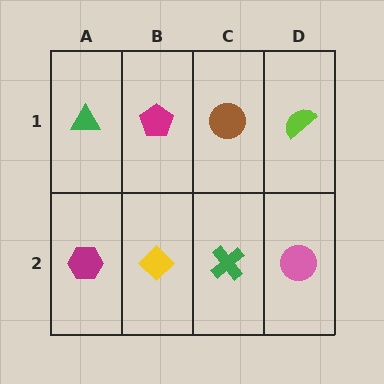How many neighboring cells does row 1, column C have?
3.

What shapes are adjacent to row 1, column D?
A pink circle (row 2, column D), a brown circle (row 1, column C).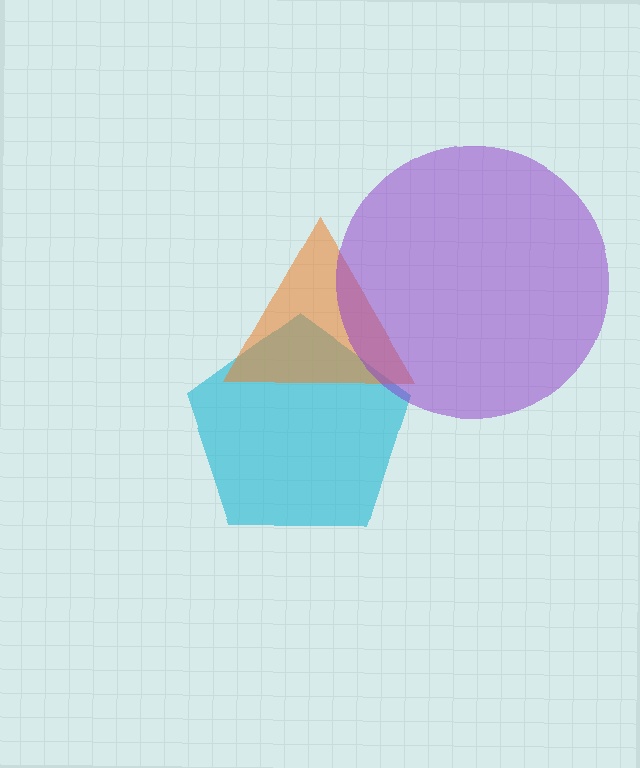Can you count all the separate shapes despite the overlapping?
Yes, there are 3 separate shapes.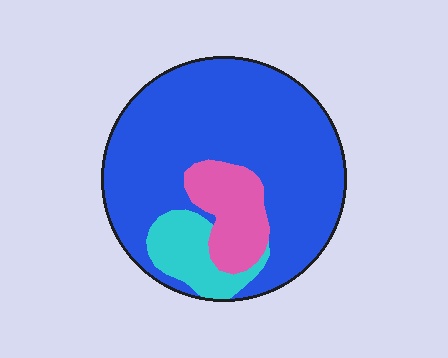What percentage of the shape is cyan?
Cyan covers roughly 10% of the shape.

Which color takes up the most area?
Blue, at roughly 75%.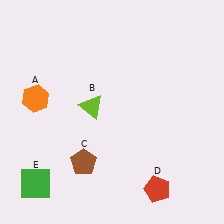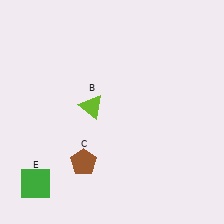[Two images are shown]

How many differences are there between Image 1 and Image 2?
There are 2 differences between the two images.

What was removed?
The red pentagon (D), the orange hexagon (A) were removed in Image 2.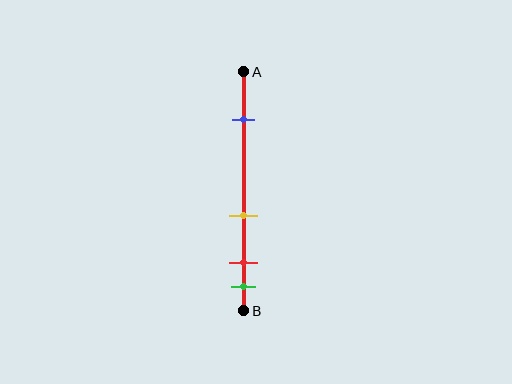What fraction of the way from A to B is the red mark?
The red mark is approximately 80% (0.8) of the way from A to B.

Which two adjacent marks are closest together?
The red and green marks are the closest adjacent pair.